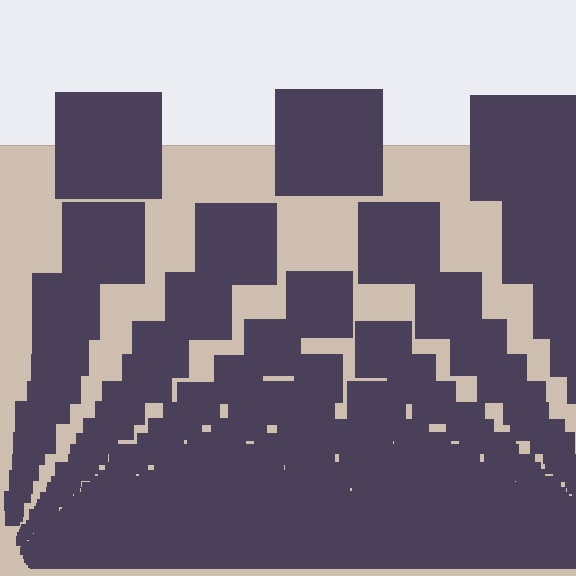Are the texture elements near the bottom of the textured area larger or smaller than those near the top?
Smaller. The gradient is inverted — elements near the bottom are smaller and denser.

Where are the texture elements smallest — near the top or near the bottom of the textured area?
Near the bottom.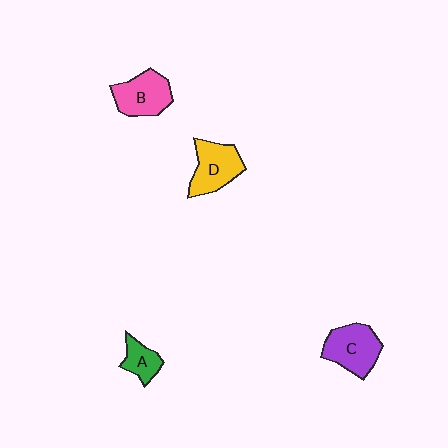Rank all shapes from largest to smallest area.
From largest to smallest: C (purple), D (yellow), B (pink), A (green).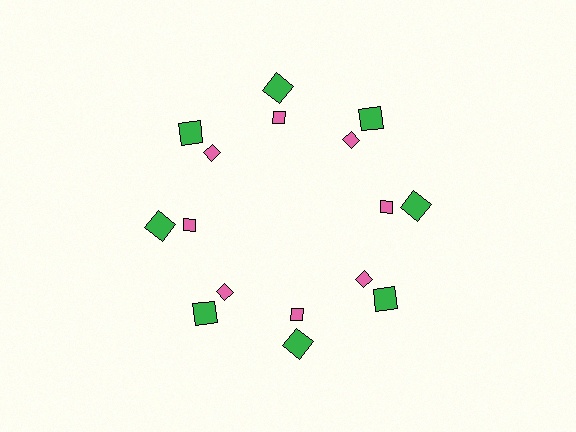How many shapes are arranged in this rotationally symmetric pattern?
There are 16 shapes, arranged in 8 groups of 2.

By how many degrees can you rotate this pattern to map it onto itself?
The pattern maps onto itself every 45 degrees of rotation.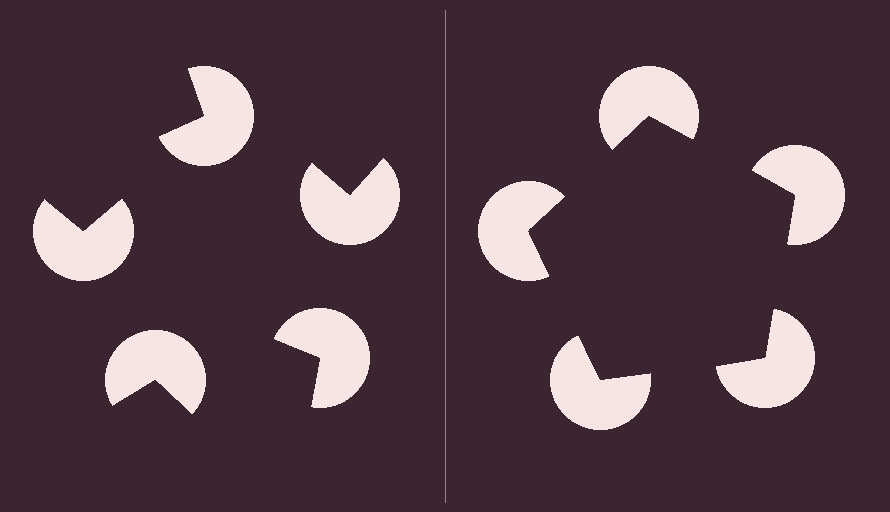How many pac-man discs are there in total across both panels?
10 — 5 on each side.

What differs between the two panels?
The pac-man discs are positioned identically on both sides; only the wedge orientations differ. On the right they align to a pentagon; on the left they are misaligned.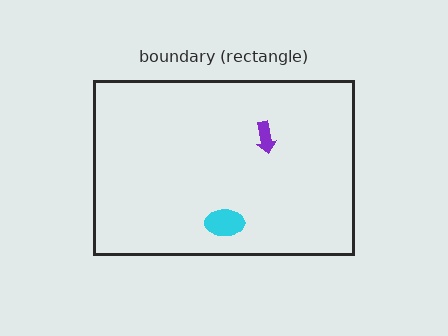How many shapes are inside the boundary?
2 inside, 0 outside.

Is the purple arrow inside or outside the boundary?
Inside.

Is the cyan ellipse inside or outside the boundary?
Inside.